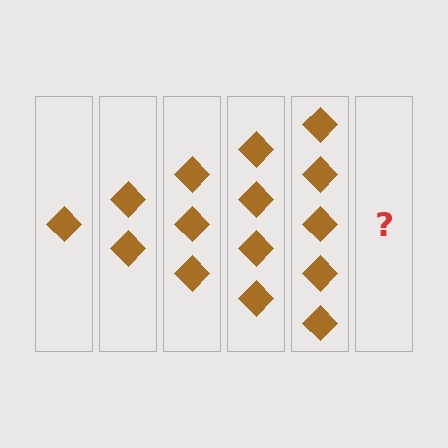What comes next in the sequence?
The next element should be 6 diamonds.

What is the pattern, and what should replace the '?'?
The pattern is that each step adds one more diamond. The '?' should be 6 diamonds.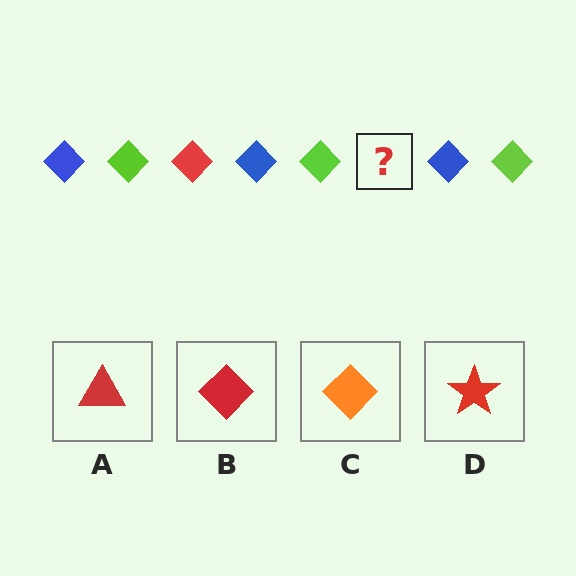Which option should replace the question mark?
Option B.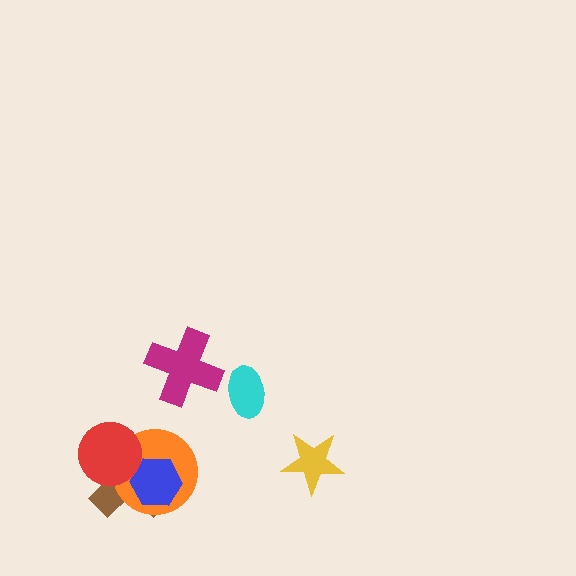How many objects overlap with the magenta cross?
0 objects overlap with the magenta cross.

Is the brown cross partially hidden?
Yes, it is partially covered by another shape.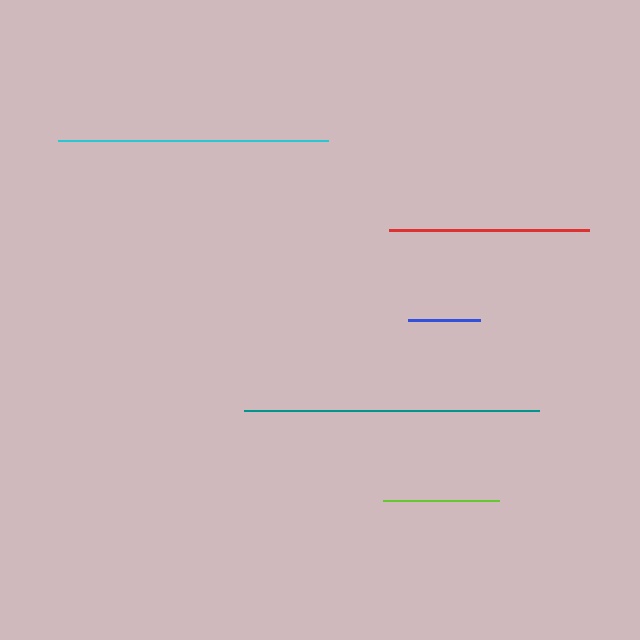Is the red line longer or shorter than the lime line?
The red line is longer than the lime line.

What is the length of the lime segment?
The lime segment is approximately 116 pixels long.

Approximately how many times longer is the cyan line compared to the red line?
The cyan line is approximately 1.3 times the length of the red line.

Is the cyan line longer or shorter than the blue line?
The cyan line is longer than the blue line.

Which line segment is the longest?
The teal line is the longest at approximately 295 pixels.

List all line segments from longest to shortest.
From longest to shortest: teal, cyan, red, lime, blue.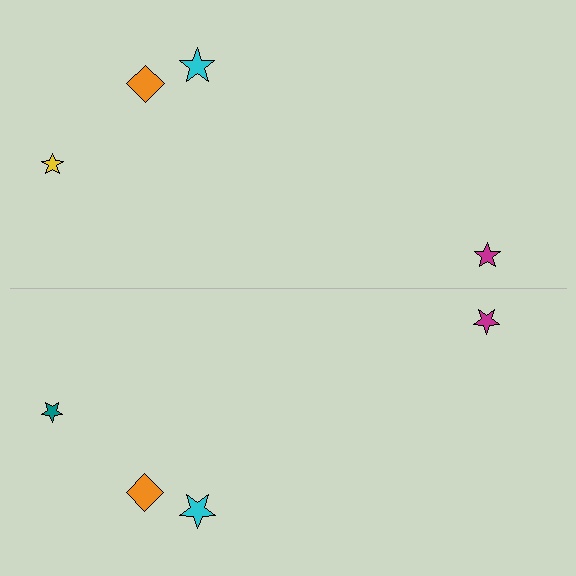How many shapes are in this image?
There are 8 shapes in this image.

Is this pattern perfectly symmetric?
No, the pattern is not perfectly symmetric. The teal star on the bottom side breaks the symmetry — its mirror counterpart is yellow.